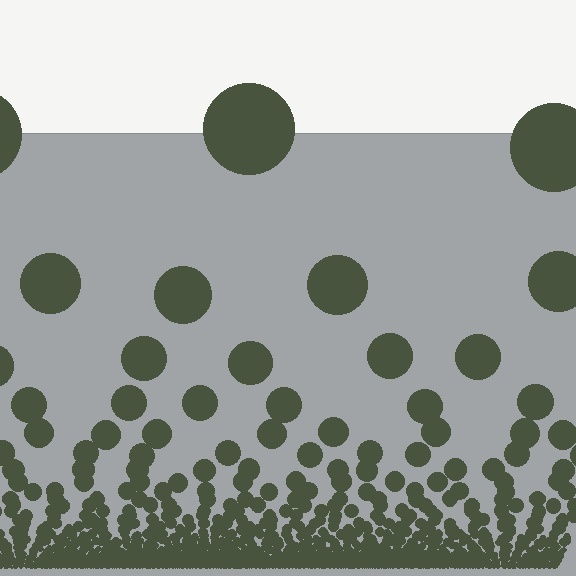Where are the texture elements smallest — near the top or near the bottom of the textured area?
Near the bottom.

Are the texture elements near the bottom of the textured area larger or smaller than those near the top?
Smaller. The gradient is inverted — elements near the bottom are smaller and denser.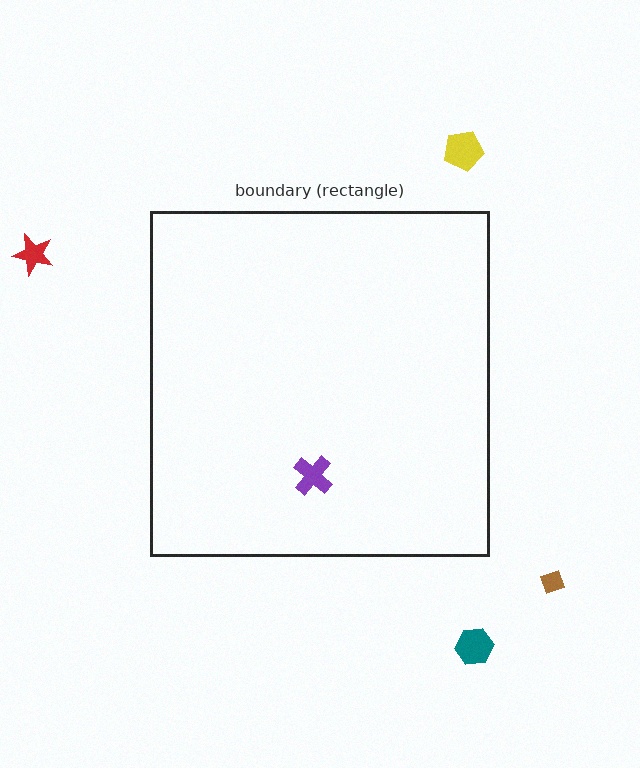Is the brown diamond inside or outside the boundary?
Outside.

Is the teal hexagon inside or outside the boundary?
Outside.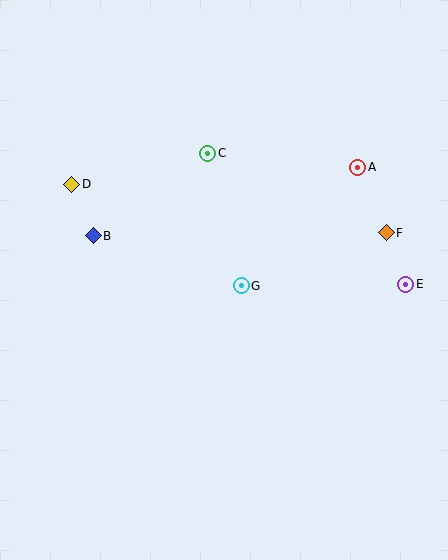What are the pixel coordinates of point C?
Point C is at (208, 153).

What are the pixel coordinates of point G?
Point G is at (241, 286).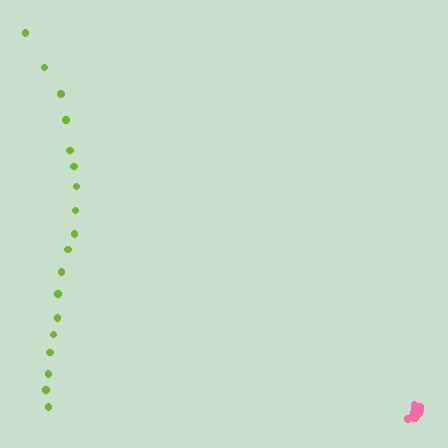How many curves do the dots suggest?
There are 2 distinct paths.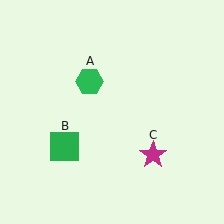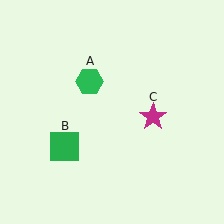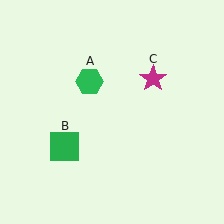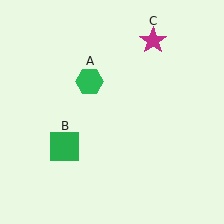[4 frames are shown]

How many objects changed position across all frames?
1 object changed position: magenta star (object C).